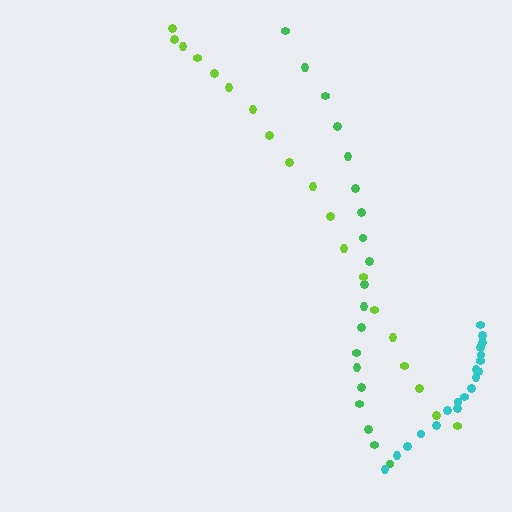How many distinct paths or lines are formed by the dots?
There are 3 distinct paths.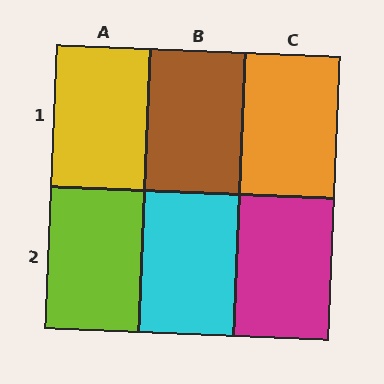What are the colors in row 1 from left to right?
Yellow, brown, orange.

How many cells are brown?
1 cell is brown.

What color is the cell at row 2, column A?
Lime.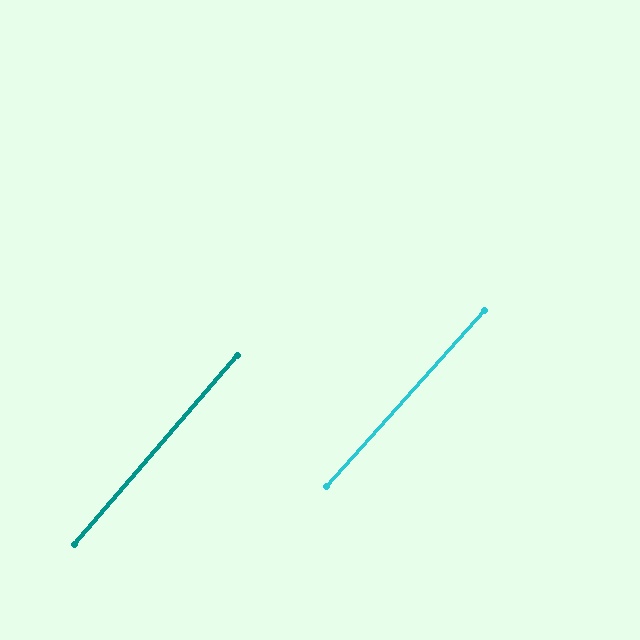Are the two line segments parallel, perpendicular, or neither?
Parallel — their directions differ by only 1.2°.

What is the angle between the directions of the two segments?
Approximately 1 degree.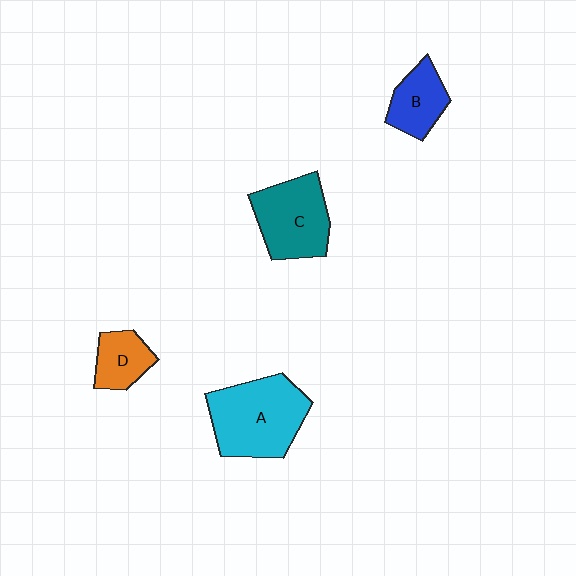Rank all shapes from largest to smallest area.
From largest to smallest: A (cyan), C (teal), B (blue), D (orange).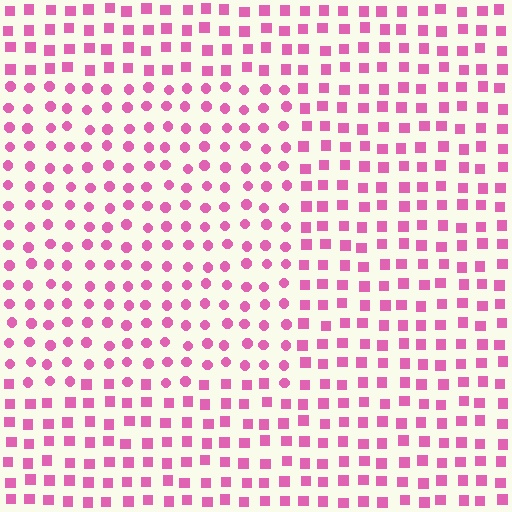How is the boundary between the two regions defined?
The boundary is defined by a change in element shape: circles inside vs. squares outside. All elements share the same color and spacing.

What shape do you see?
I see a rectangle.